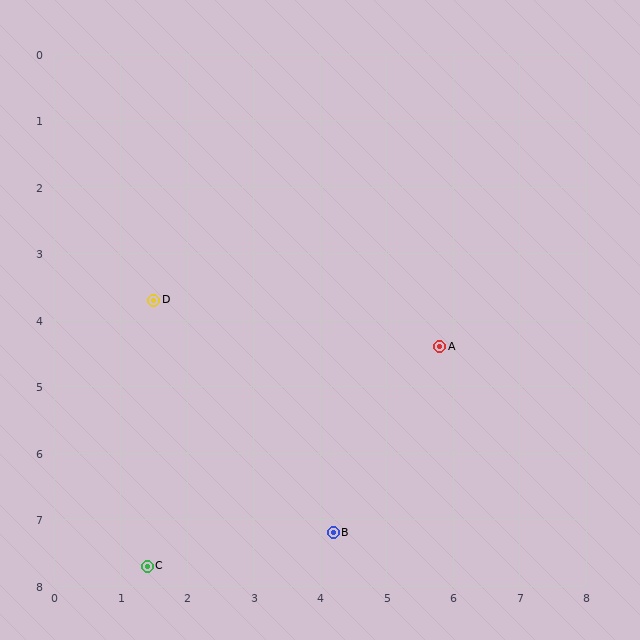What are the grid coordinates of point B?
Point B is at approximately (4.2, 7.2).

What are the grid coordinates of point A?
Point A is at approximately (5.8, 4.4).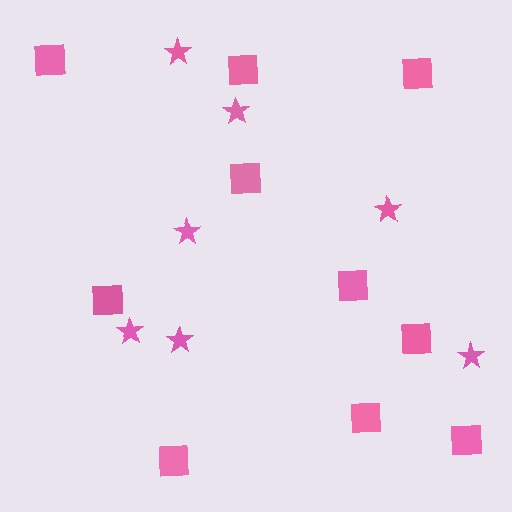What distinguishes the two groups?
There are 2 groups: one group of squares (10) and one group of stars (7).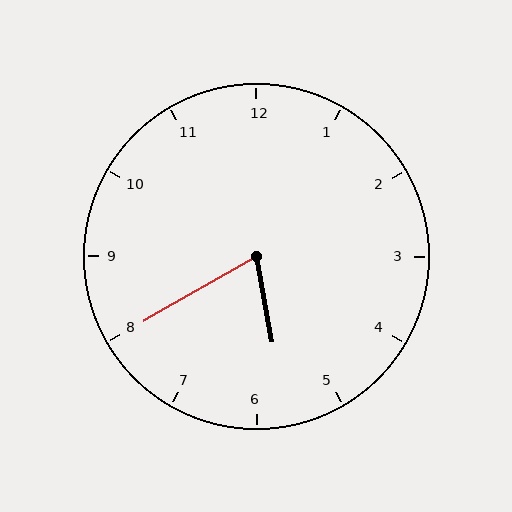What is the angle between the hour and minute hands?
Approximately 70 degrees.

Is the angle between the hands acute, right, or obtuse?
It is acute.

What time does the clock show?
5:40.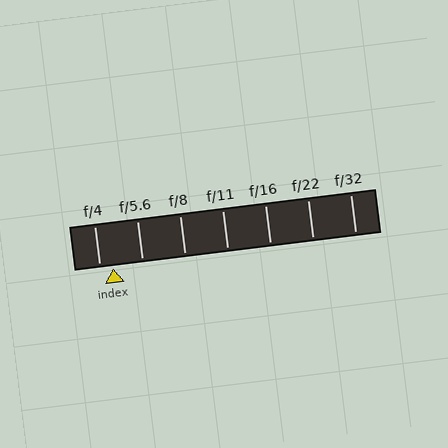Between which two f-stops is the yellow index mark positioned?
The index mark is between f/4 and f/5.6.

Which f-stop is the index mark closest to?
The index mark is closest to f/4.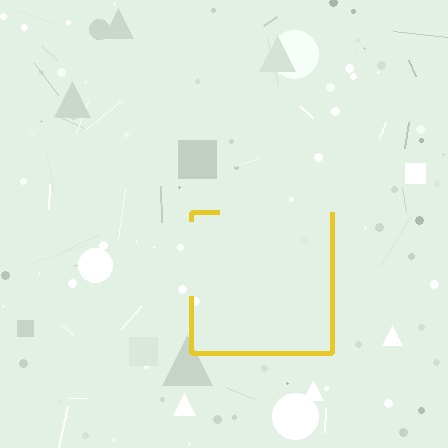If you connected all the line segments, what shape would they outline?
They would outline a square.